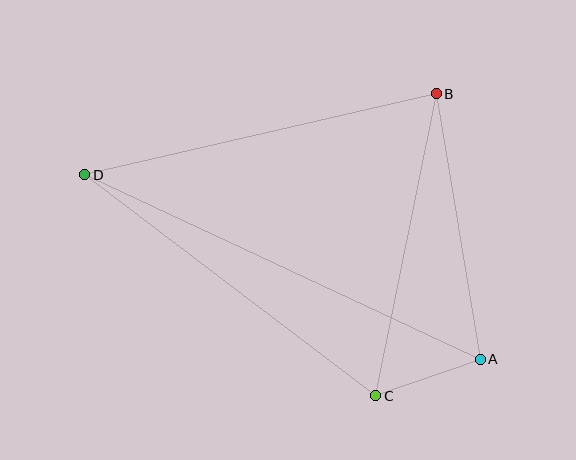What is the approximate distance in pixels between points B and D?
The distance between B and D is approximately 361 pixels.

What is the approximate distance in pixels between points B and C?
The distance between B and C is approximately 308 pixels.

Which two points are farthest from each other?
Points A and D are farthest from each other.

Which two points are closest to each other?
Points A and C are closest to each other.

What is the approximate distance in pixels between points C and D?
The distance between C and D is approximately 365 pixels.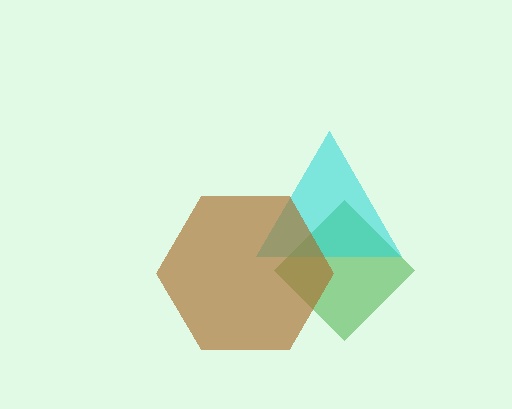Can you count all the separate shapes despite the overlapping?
Yes, there are 3 separate shapes.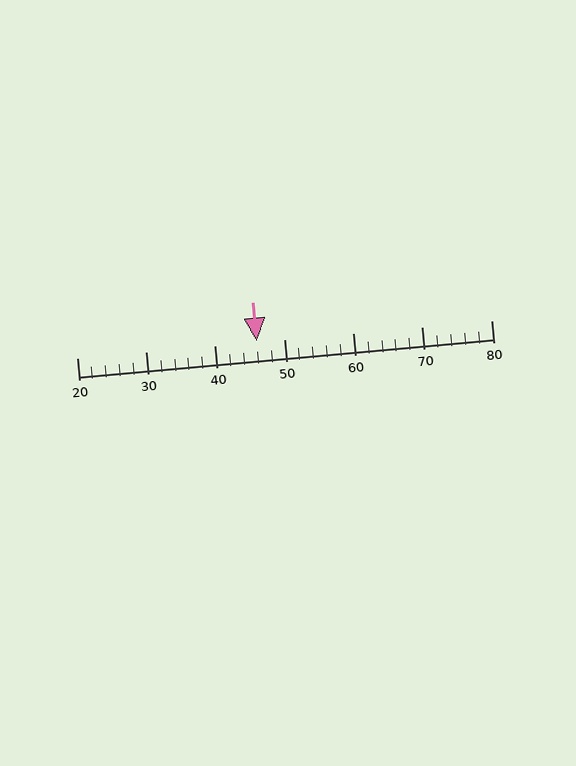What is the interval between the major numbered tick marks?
The major tick marks are spaced 10 units apart.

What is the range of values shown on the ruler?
The ruler shows values from 20 to 80.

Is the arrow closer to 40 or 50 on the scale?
The arrow is closer to 50.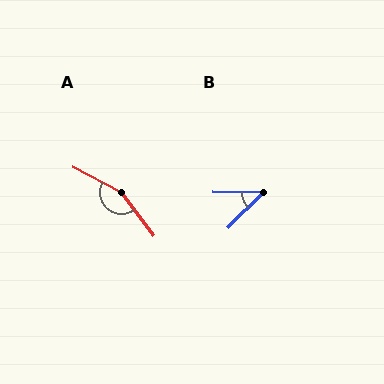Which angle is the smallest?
B, at approximately 45 degrees.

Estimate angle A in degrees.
Approximately 155 degrees.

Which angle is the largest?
A, at approximately 155 degrees.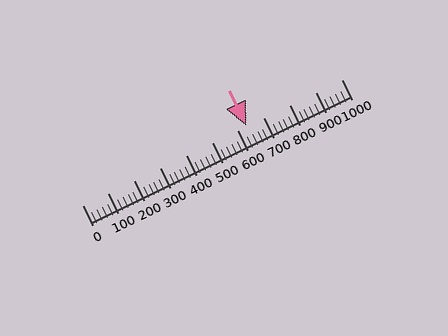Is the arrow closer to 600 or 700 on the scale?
The arrow is closer to 600.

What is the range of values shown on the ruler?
The ruler shows values from 0 to 1000.